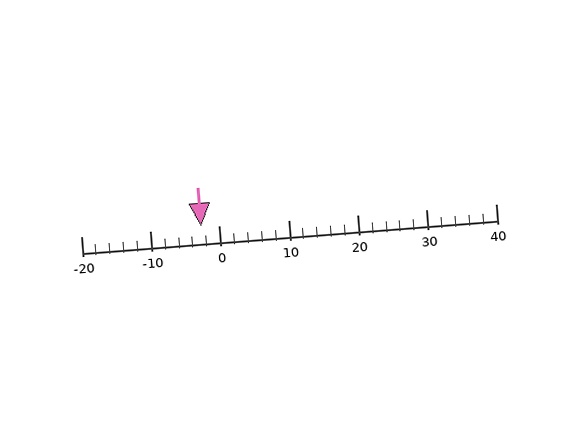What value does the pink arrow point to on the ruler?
The pink arrow points to approximately -3.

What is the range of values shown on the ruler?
The ruler shows values from -20 to 40.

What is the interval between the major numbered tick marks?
The major tick marks are spaced 10 units apart.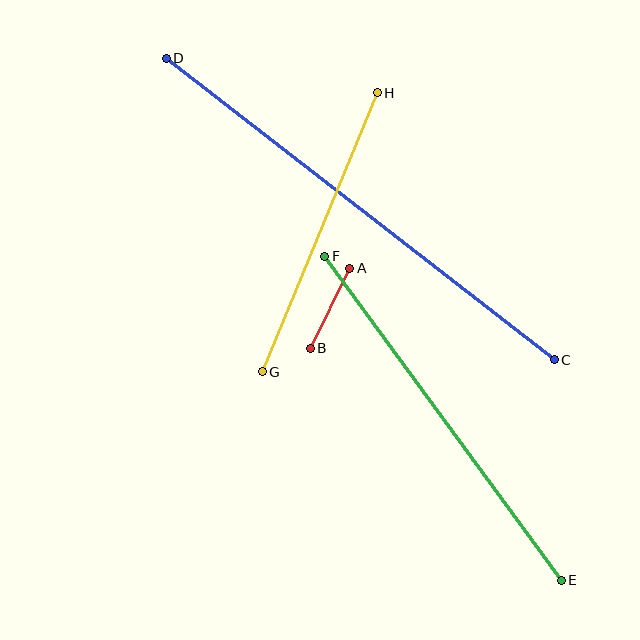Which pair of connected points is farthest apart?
Points C and D are farthest apart.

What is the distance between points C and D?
The distance is approximately 491 pixels.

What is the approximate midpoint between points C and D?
The midpoint is at approximately (360, 209) pixels.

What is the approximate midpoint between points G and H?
The midpoint is at approximately (320, 232) pixels.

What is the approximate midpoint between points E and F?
The midpoint is at approximately (443, 418) pixels.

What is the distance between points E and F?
The distance is approximately 402 pixels.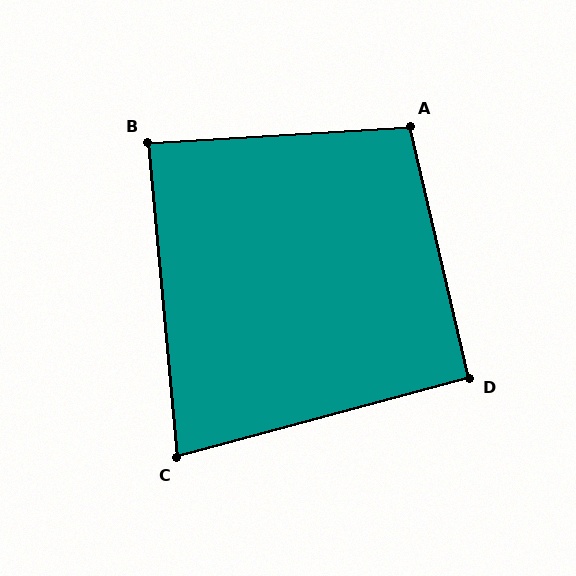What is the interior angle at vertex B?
Approximately 88 degrees (approximately right).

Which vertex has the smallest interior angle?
C, at approximately 80 degrees.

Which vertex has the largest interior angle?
A, at approximately 100 degrees.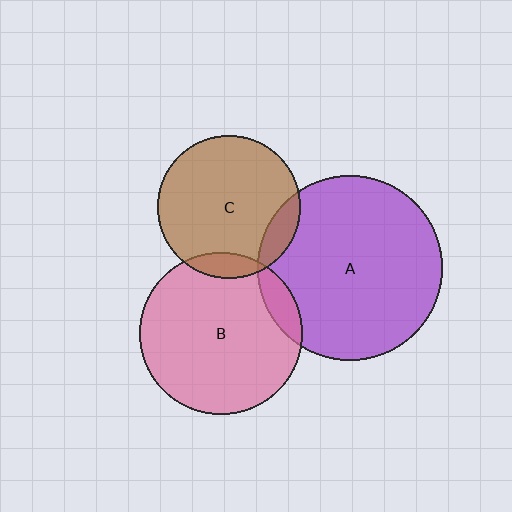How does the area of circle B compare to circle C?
Approximately 1.3 times.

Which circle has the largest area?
Circle A (purple).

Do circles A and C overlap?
Yes.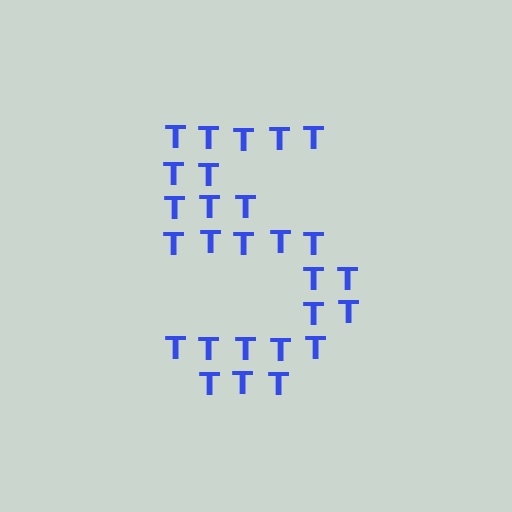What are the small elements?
The small elements are letter T's.